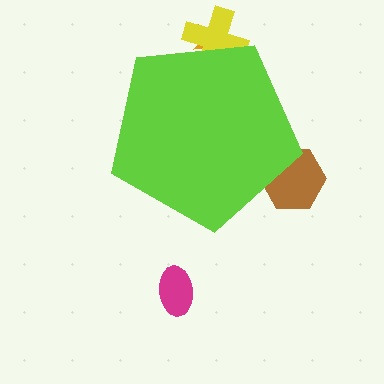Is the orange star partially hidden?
Yes, the orange star is partially hidden behind the lime pentagon.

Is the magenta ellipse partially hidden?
No, the magenta ellipse is fully visible.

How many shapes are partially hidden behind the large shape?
3 shapes are partially hidden.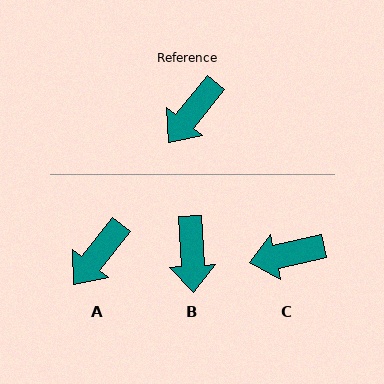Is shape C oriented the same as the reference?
No, it is off by about 38 degrees.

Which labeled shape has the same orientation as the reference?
A.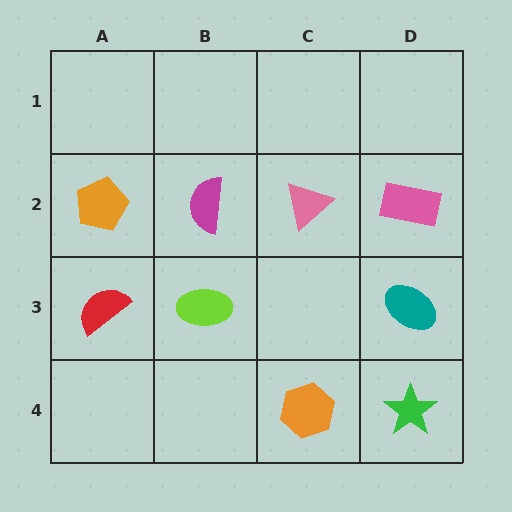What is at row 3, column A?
A red semicircle.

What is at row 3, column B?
A lime ellipse.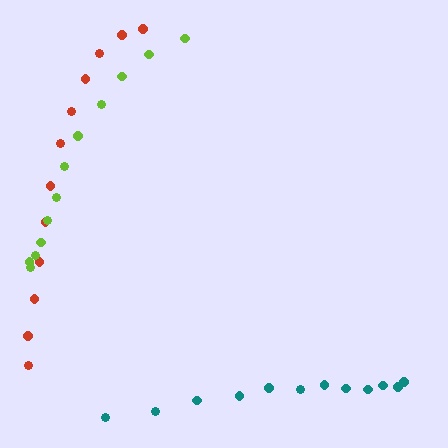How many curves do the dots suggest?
There are 3 distinct paths.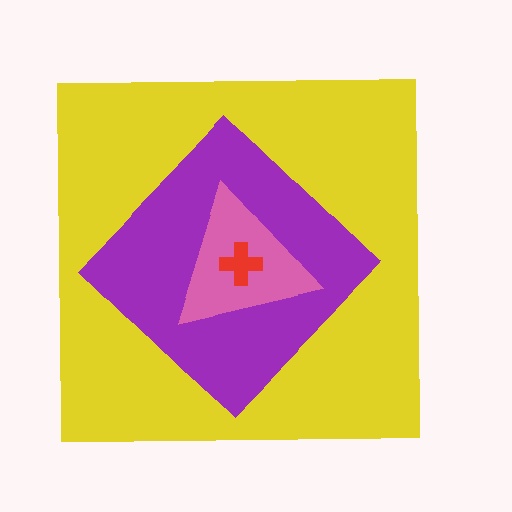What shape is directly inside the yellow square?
The purple diamond.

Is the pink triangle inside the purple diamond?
Yes.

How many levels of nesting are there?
4.